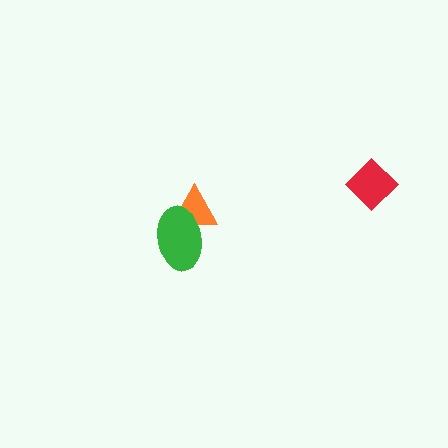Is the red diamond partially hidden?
No, no other shape covers it.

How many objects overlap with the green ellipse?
1 object overlaps with the green ellipse.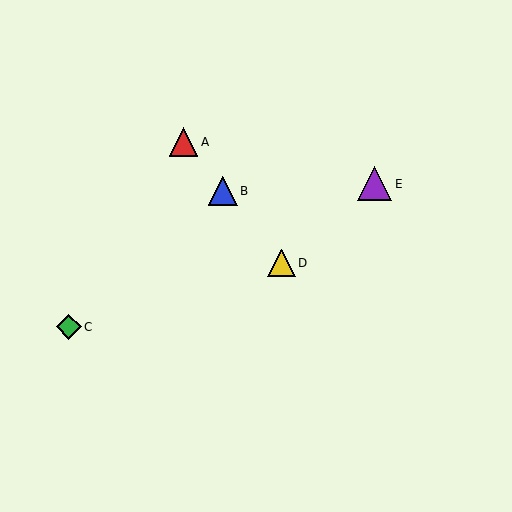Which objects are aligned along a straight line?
Objects A, B, D are aligned along a straight line.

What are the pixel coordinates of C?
Object C is at (69, 327).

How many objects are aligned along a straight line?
3 objects (A, B, D) are aligned along a straight line.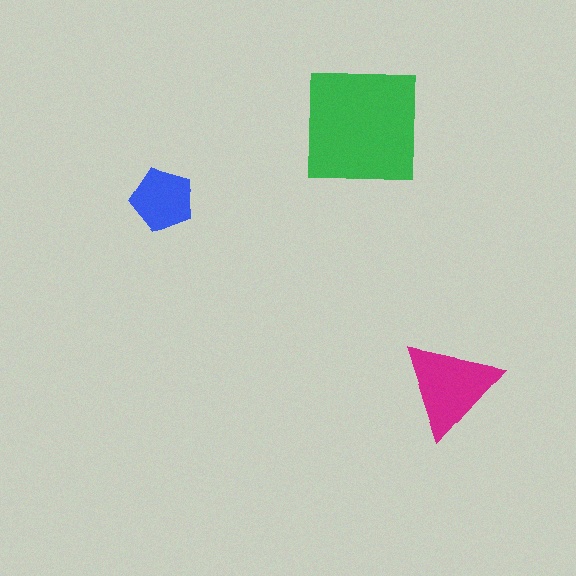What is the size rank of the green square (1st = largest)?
1st.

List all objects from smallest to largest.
The blue pentagon, the magenta triangle, the green square.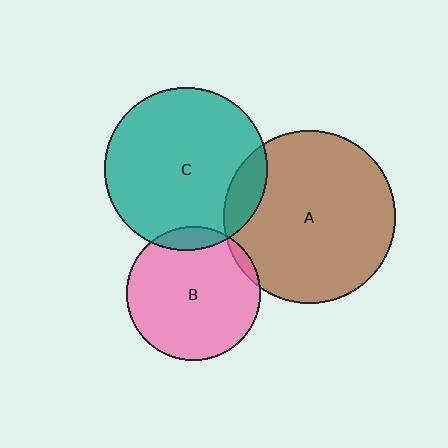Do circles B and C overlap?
Yes.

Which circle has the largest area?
Circle A (brown).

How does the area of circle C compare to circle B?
Approximately 1.5 times.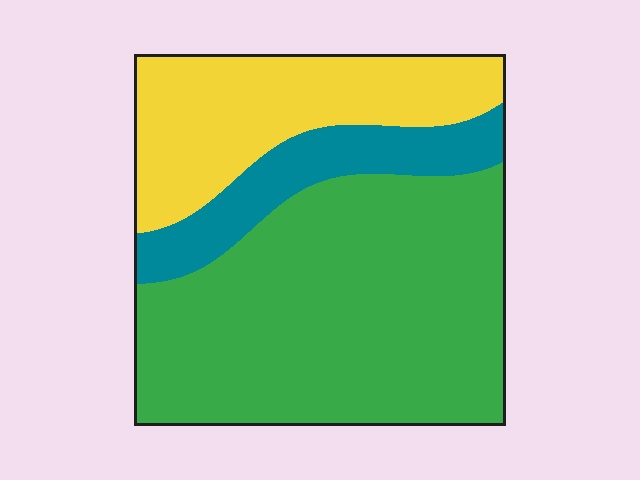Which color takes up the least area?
Teal, at roughly 15%.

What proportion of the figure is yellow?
Yellow covers roughly 25% of the figure.